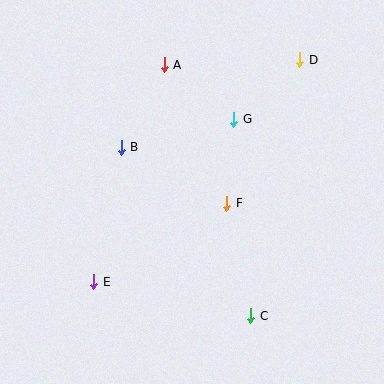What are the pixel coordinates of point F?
Point F is at (227, 203).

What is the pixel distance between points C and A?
The distance between C and A is 266 pixels.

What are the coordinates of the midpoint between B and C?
The midpoint between B and C is at (186, 232).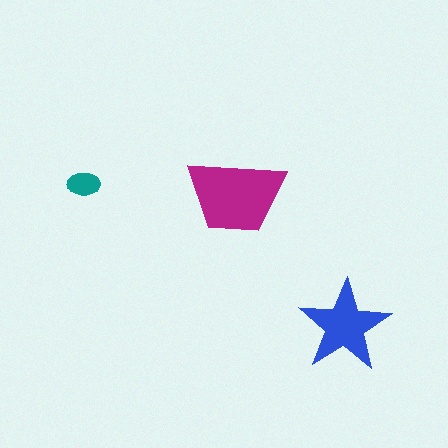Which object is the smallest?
The teal ellipse.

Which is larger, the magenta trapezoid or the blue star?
The magenta trapezoid.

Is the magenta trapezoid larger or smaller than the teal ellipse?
Larger.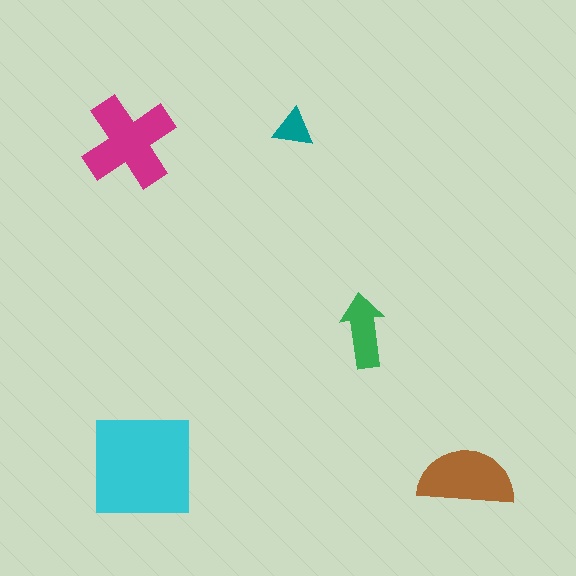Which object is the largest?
The cyan square.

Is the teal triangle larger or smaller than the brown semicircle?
Smaller.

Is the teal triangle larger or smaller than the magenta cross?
Smaller.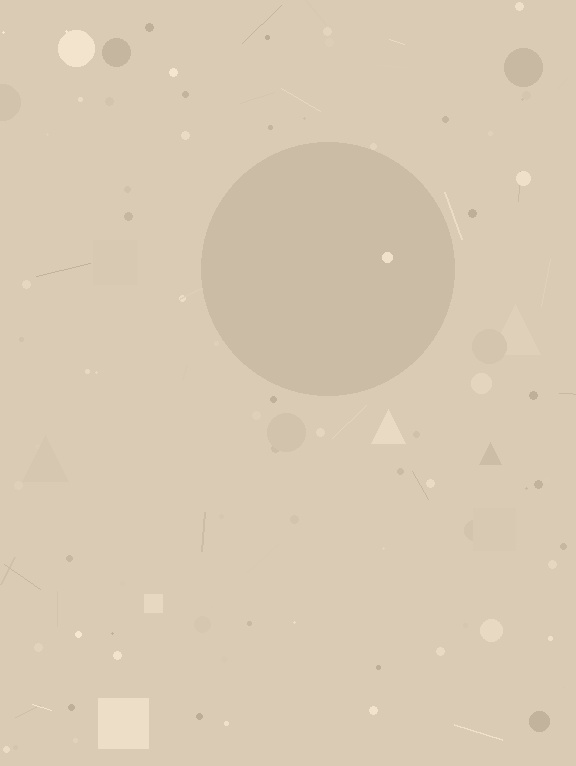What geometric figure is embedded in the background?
A circle is embedded in the background.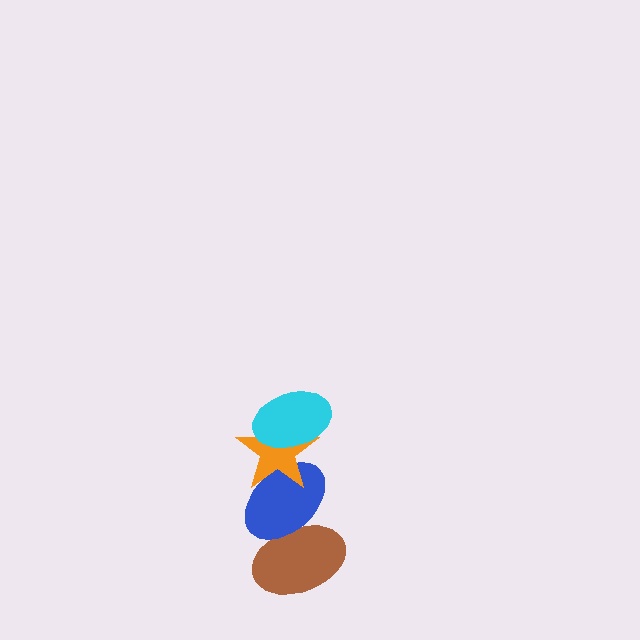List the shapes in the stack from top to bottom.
From top to bottom: the cyan ellipse, the orange star, the blue ellipse, the brown ellipse.